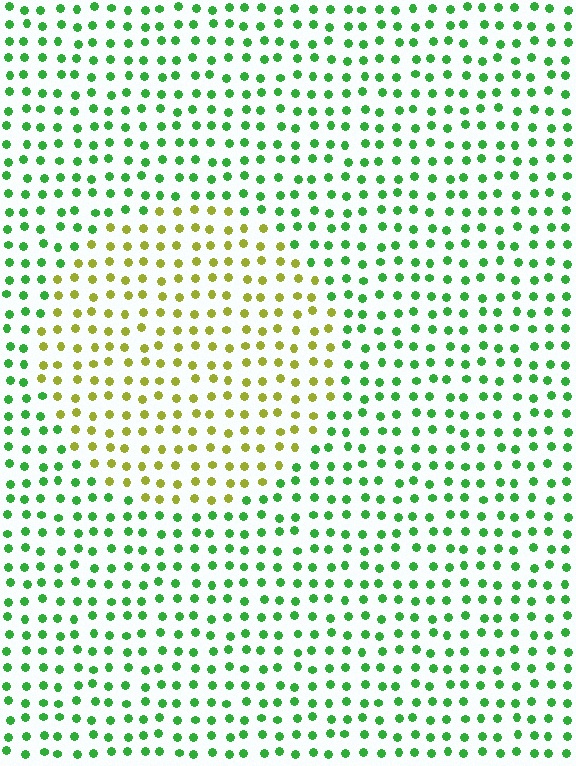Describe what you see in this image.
The image is filled with small green elements in a uniform arrangement. A circle-shaped region is visible where the elements are tinted to a slightly different hue, forming a subtle color boundary.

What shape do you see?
I see a circle.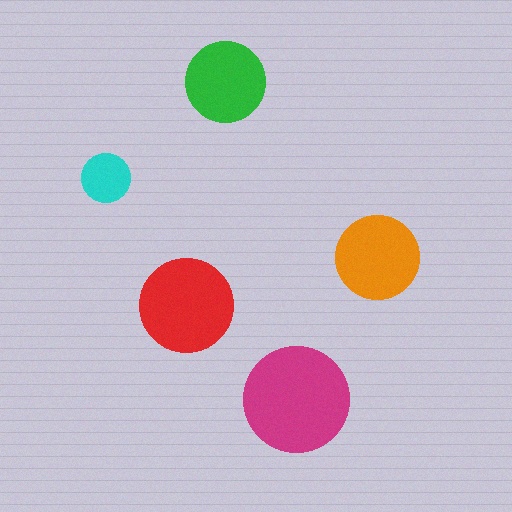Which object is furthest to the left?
The cyan circle is leftmost.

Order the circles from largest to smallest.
the magenta one, the red one, the orange one, the green one, the cyan one.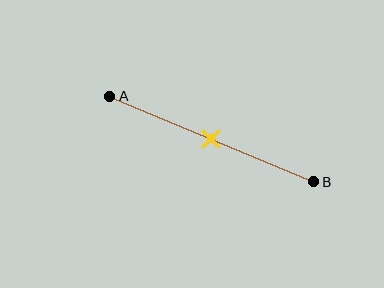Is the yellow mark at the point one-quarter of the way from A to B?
No, the mark is at about 50% from A, not at the 25% one-quarter point.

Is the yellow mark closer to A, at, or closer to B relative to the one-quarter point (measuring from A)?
The yellow mark is closer to point B than the one-quarter point of segment AB.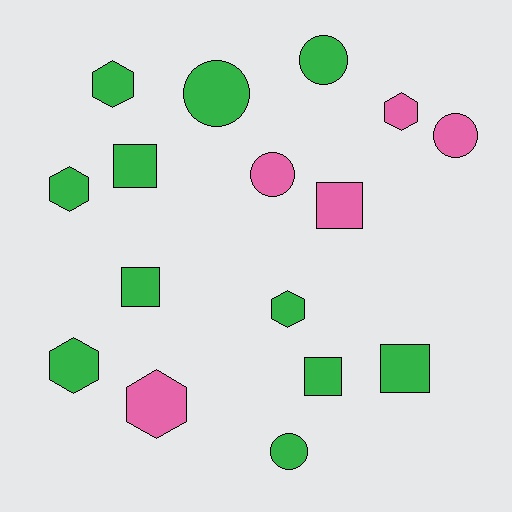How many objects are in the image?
There are 16 objects.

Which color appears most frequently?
Green, with 11 objects.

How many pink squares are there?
There is 1 pink square.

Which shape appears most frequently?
Hexagon, with 6 objects.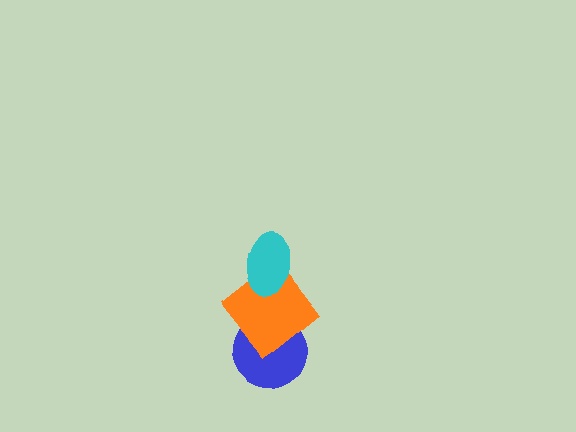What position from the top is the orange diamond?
The orange diamond is 2nd from the top.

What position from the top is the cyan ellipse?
The cyan ellipse is 1st from the top.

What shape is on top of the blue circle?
The orange diamond is on top of the blue circle.